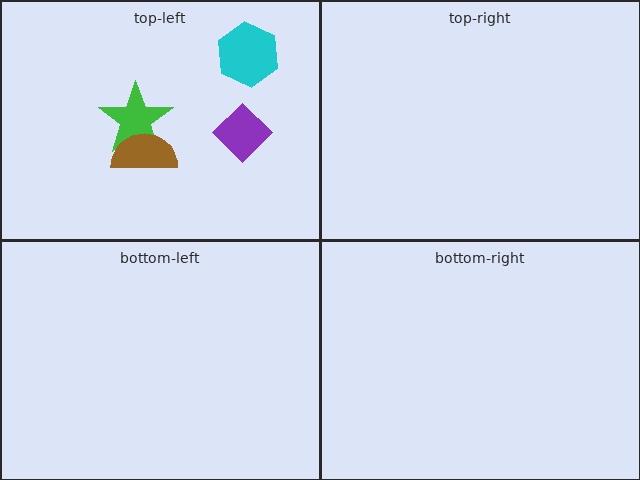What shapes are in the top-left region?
The purple diamond, the green star, the cyan hexagon, the brown semicircle.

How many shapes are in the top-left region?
4.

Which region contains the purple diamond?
The top-left region.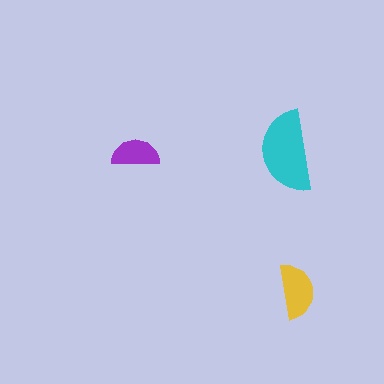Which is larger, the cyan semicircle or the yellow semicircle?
The cyan one.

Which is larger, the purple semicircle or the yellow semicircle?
The yellow one.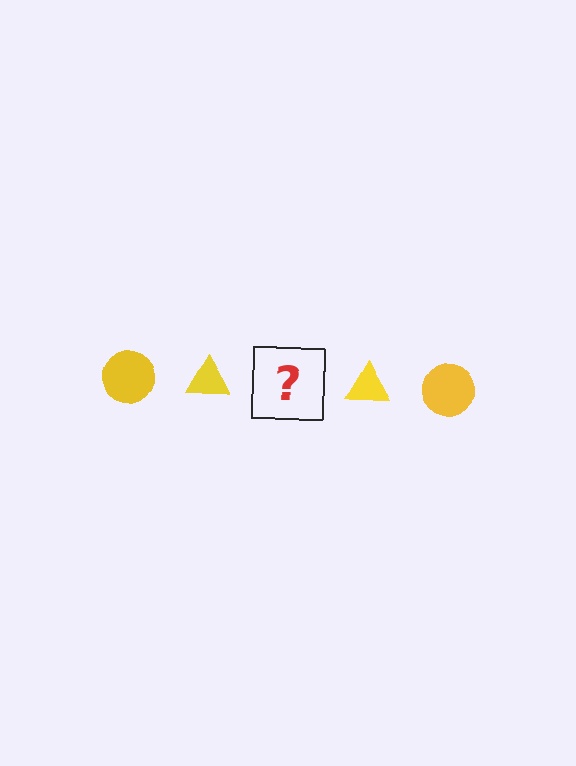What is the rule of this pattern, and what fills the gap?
The rule is that the pattern cycles through circle, triangle shapes in yellow. The gap should be filled with a yellow circle.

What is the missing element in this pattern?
The missing element is a yellow circle.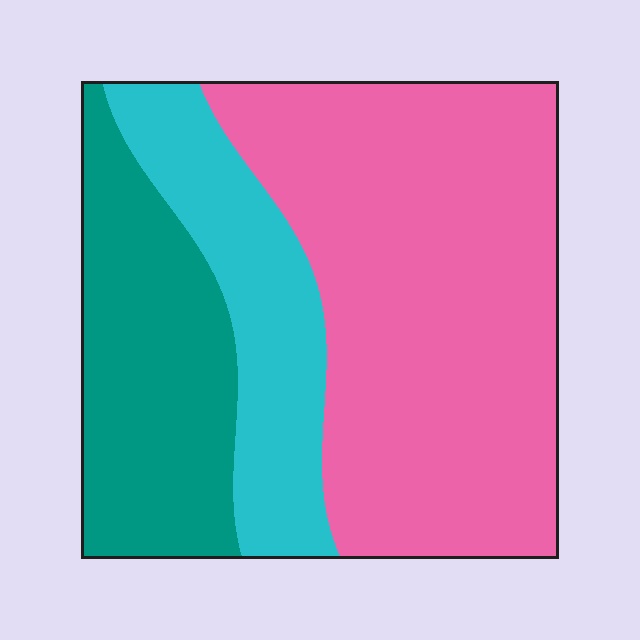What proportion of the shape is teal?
Teal takes up about one quarter (1/4) of the shape.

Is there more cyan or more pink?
Pink.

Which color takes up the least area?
Cyan, at roughly 20%.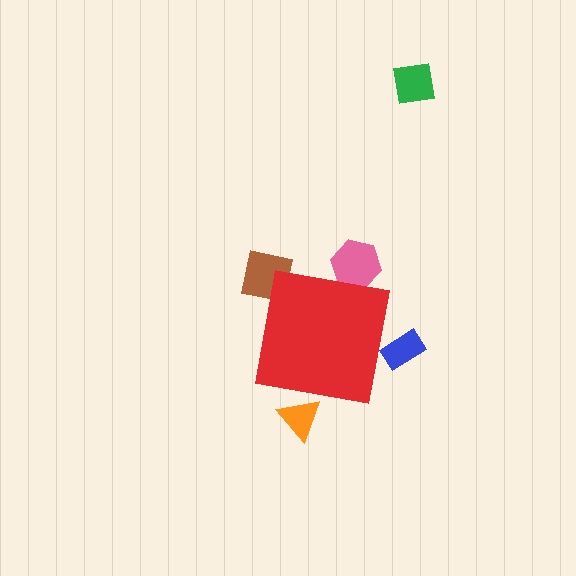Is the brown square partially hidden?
Yes, the brown square is partially hidden behind the red square.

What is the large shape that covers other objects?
A red square.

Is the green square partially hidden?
No, the green square is fully visible.